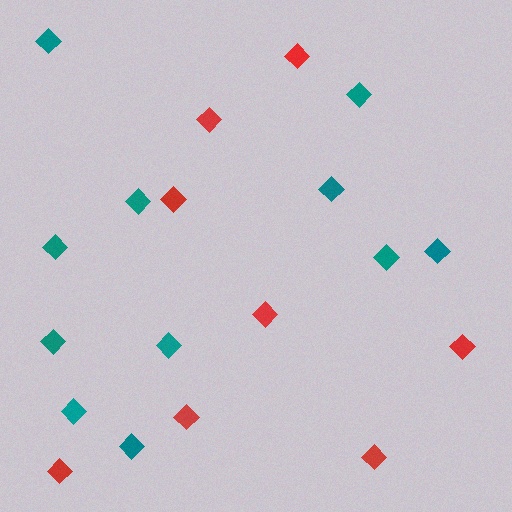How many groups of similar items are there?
There are 2 groups: one group of red diamonds (8) and one group of teal diamonds (11).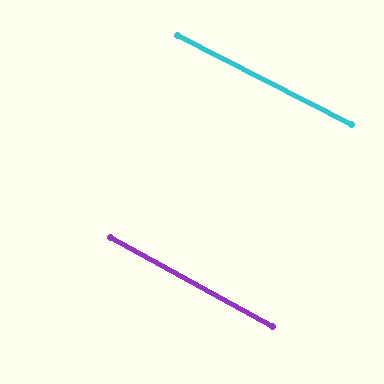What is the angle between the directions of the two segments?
Approximately 2 degrees.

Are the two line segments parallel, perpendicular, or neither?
Parallel — their directions differ by only 1.7°.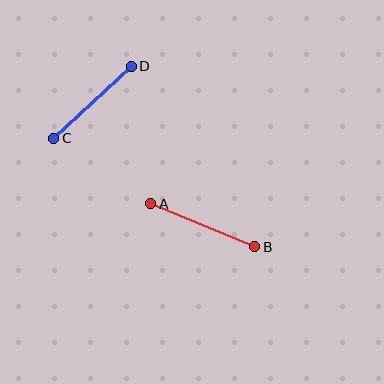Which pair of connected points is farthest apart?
Points A and B are farthest apart.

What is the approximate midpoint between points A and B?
The midpoint is at approximately (203, 225) pixels.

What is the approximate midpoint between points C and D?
The midpoint is at approximately (93, 102) pixels.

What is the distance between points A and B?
The distance is approximately 112 pixels.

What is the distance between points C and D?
The distance is approximately 106 pixels.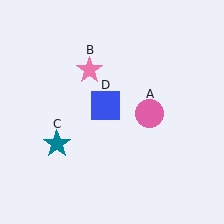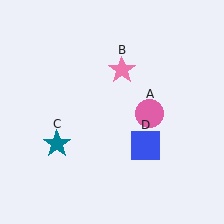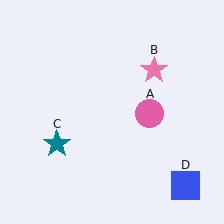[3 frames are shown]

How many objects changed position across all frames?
2 objects changed position: pink star (object B), blue square (object D).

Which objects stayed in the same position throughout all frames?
Pink circle (object A) and teal star (object C) remained stationary.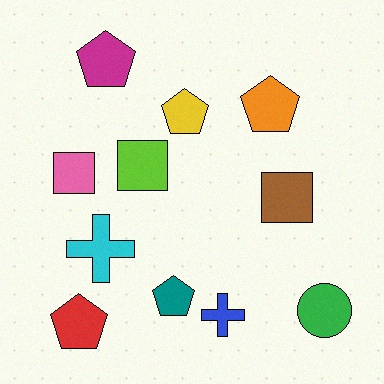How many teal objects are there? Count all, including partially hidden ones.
There is 1 teal object.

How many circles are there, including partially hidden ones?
There is 1 circle.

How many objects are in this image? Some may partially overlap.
There are 11 objects.